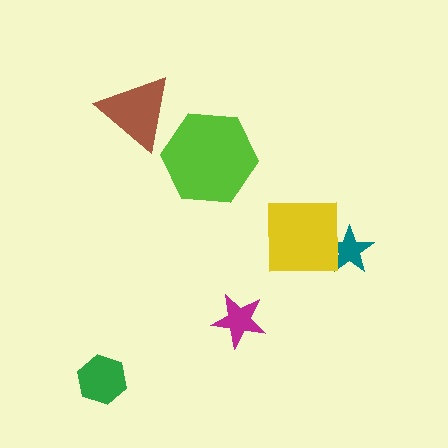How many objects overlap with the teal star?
1 object overlaps with the teal star.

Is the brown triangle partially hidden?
No, no other shape covers it.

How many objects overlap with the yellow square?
1 object overlaps with the yellow square.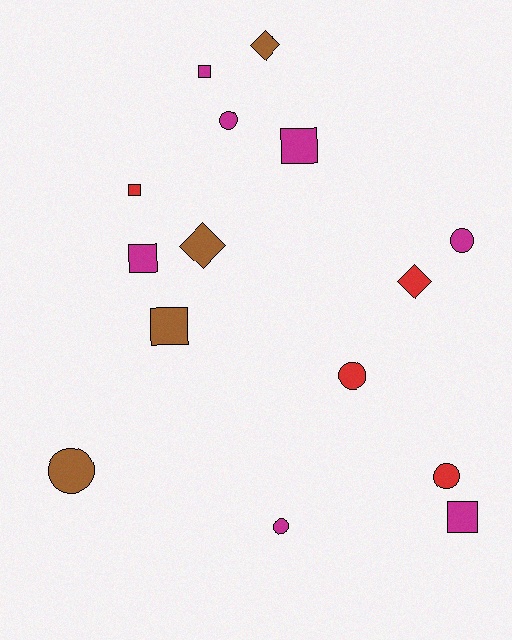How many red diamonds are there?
There is 1 red diamond.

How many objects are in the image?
There are 15 objects.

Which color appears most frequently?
Magenta, with 7 objects.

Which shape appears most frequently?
Circle, with 6 objects.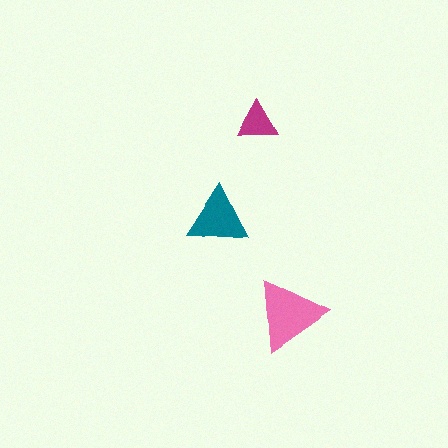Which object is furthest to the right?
The pink triangle is rightmost.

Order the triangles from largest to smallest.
the pink one, the teal one, the magenta one.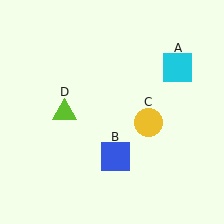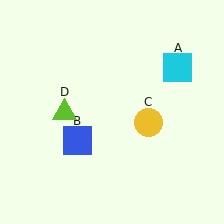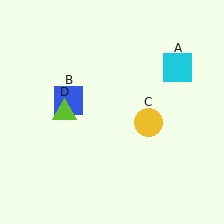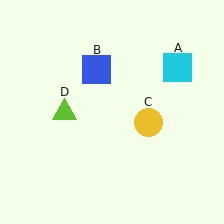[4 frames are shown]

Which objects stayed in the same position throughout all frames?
Cyan square (object A) and yellow circle (object C) and lime triangle (object D) remained stationary.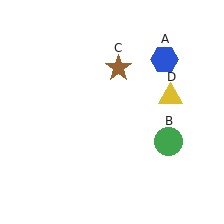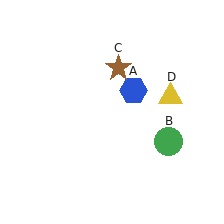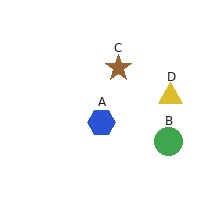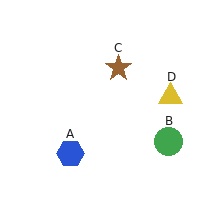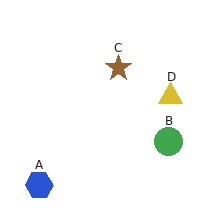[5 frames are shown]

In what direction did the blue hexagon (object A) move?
The blue hexagon (object A) moved down and to the left.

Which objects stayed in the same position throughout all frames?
Green circle (object B) and brown star (object C) and yellow triangle (object D) remained stationary.